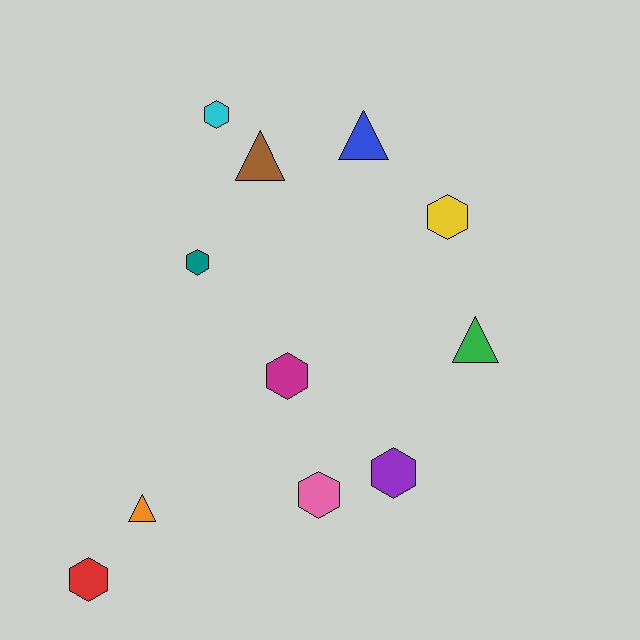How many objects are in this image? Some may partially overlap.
There are 11 objects.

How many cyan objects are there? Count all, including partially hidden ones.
There is 1 cyan object.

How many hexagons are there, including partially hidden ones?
There are 7 hexagons.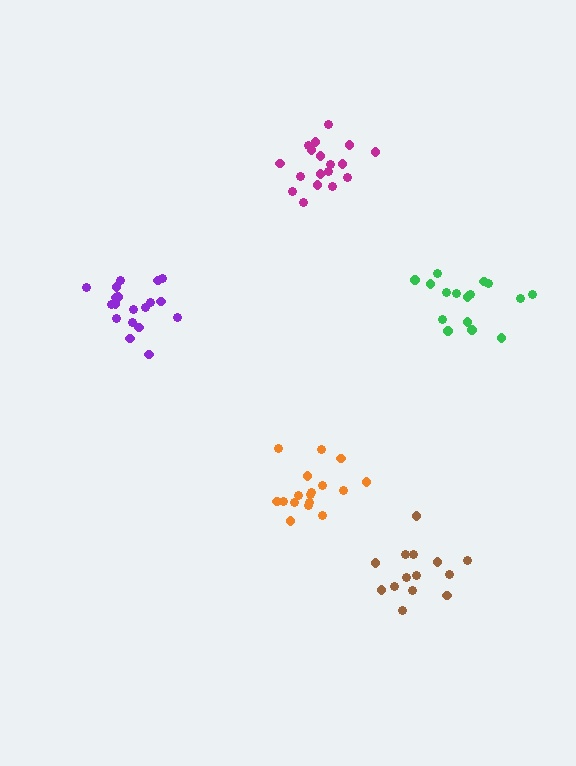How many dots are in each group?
Group 1: 14 dots, Group 2: 17 dots, Group 3: 19 dots, Group 4: 18 dots, Group 5: 16 dots (84 total).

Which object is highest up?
The magenta cluster is topmost.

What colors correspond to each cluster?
The clusters are colored: brown, orange, purple, magenta, green.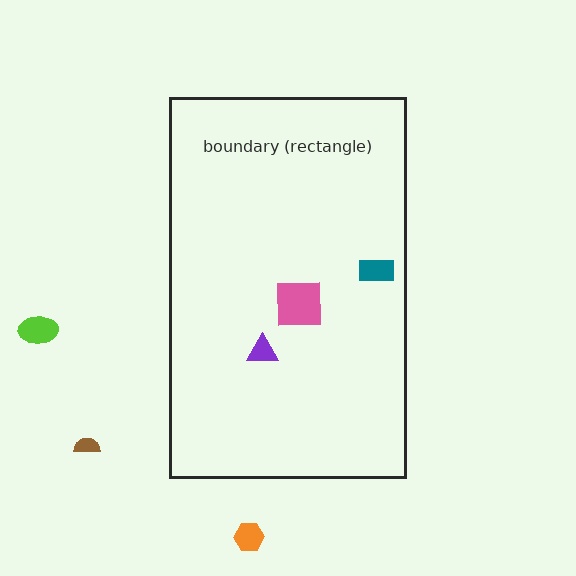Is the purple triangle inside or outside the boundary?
Inside.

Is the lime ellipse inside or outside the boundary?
Outside.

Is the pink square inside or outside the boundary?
Inside.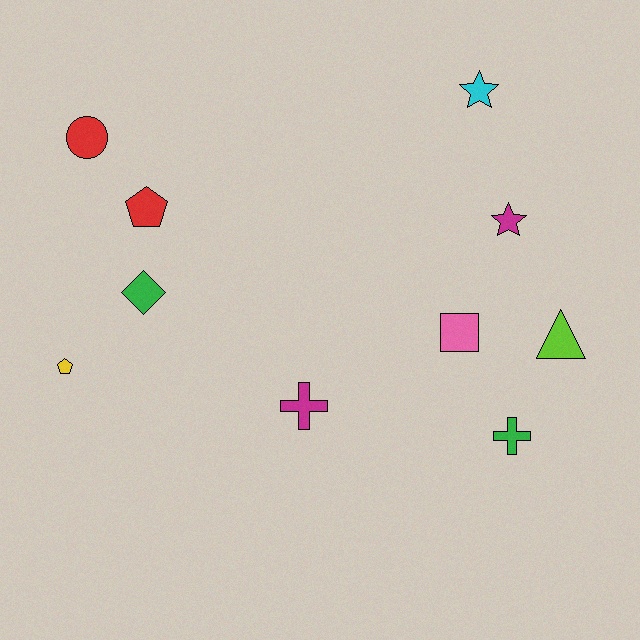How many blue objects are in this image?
There are no blue objects.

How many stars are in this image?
There are 2 stars.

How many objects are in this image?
There are 10 objects.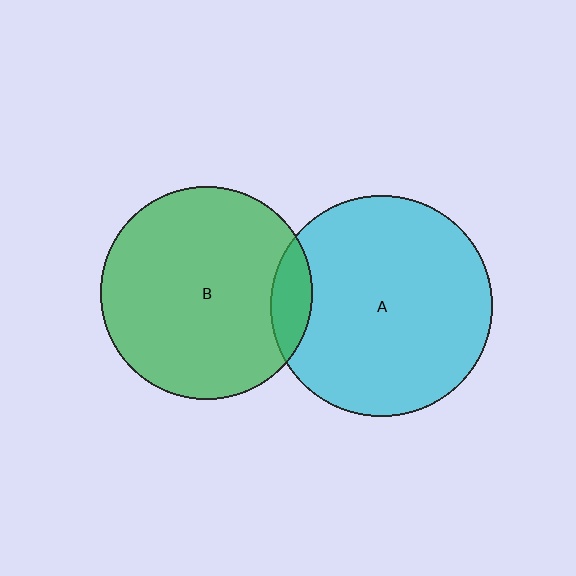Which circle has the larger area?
Circle A (cyan).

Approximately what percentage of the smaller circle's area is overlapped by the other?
Approximately 10%.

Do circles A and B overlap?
Yes.